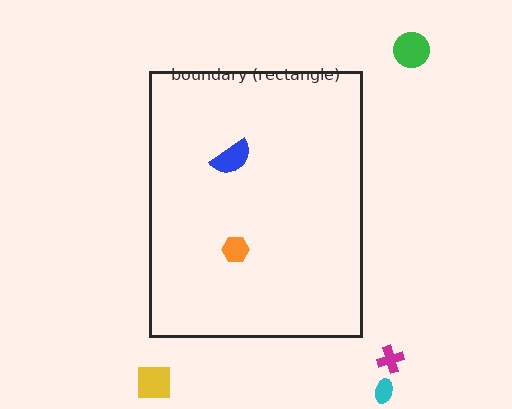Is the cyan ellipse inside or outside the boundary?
Outside.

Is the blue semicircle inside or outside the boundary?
Inside.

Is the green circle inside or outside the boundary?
Outside.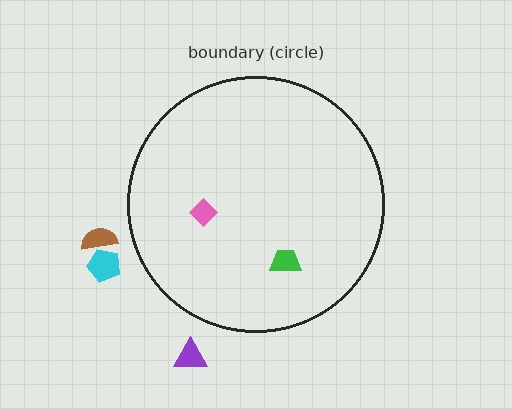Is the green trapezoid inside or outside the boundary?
Inside.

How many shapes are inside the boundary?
2 inside, 3 outside.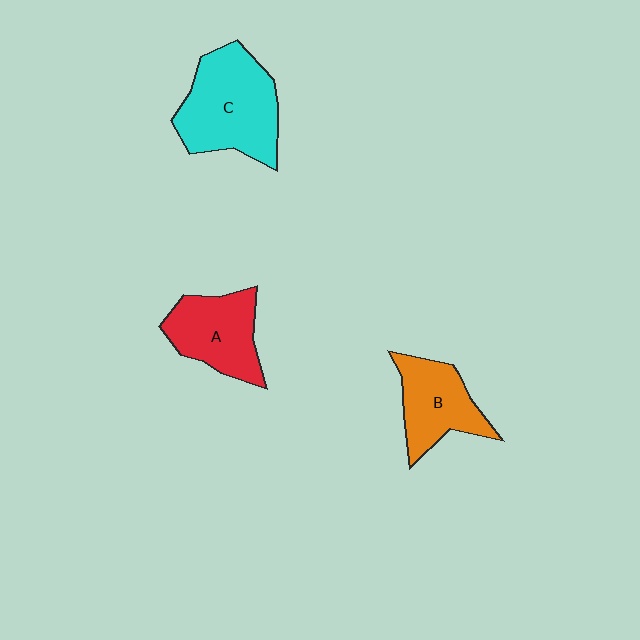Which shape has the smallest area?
Shape B (orange).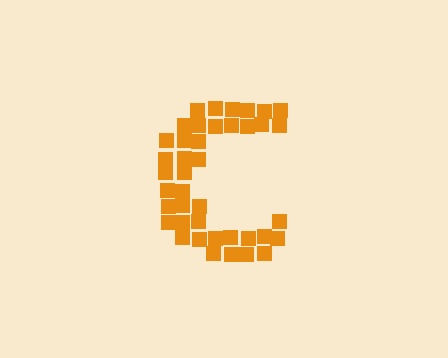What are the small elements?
The small elements are squares.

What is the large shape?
The large shape is the letter C.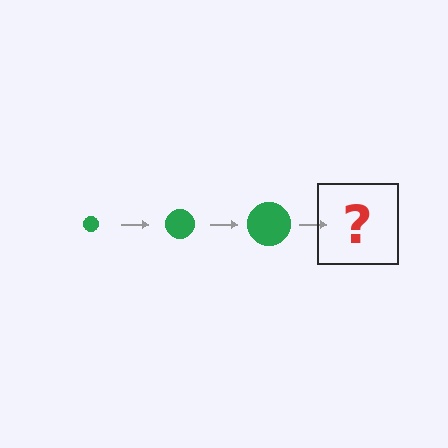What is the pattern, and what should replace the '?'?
The pattern is that the circle gets progressively larger each step. The '?' should be a green circle, larger than the previous one.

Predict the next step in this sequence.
The next step is a green circle, larger than the previous one.